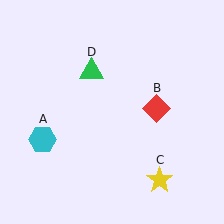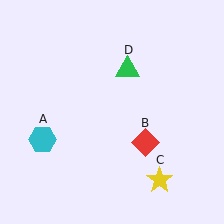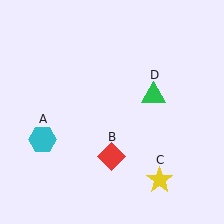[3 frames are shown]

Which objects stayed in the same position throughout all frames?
Cyan hexagon (object A) and yellow star (object C) remained stationary.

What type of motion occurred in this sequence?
The red diamond (object B), green triangle (object D) rotated clockwise around the center of the scene.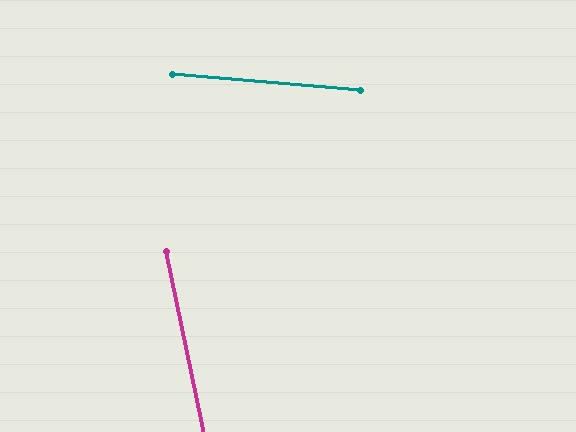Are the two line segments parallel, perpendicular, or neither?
Neither parallel nor perpendicular — they differ by about 73°.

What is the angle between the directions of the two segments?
Approximately 73 degrees.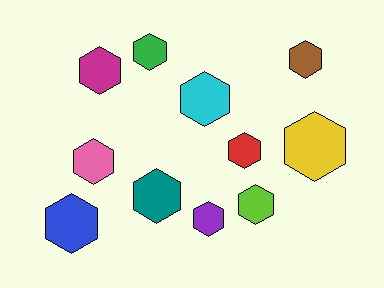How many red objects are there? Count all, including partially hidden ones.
There is 1 red object.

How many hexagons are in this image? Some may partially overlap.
There are 11 hexagons.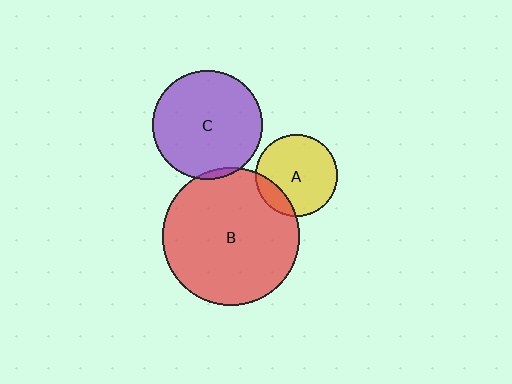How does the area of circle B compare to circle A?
Approximately 2.8 times.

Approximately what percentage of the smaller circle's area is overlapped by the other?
Approximately 5%.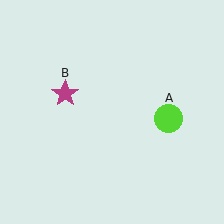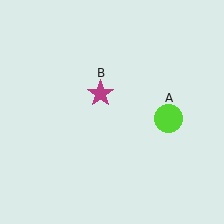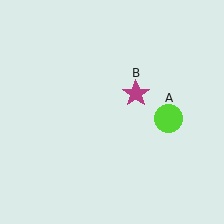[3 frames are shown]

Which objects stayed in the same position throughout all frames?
Lime circle (object A) remained stationary.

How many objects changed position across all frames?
1 object changed position: magenta star (object B).